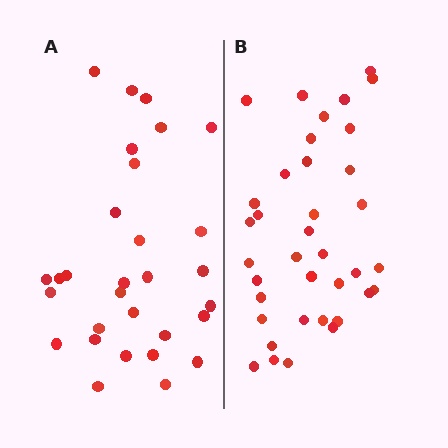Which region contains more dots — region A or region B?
Region B (the right region) has more dots.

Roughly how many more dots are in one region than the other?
Region B has roughly 8 or so more dots than region A.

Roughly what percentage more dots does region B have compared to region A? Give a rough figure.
About 25% more.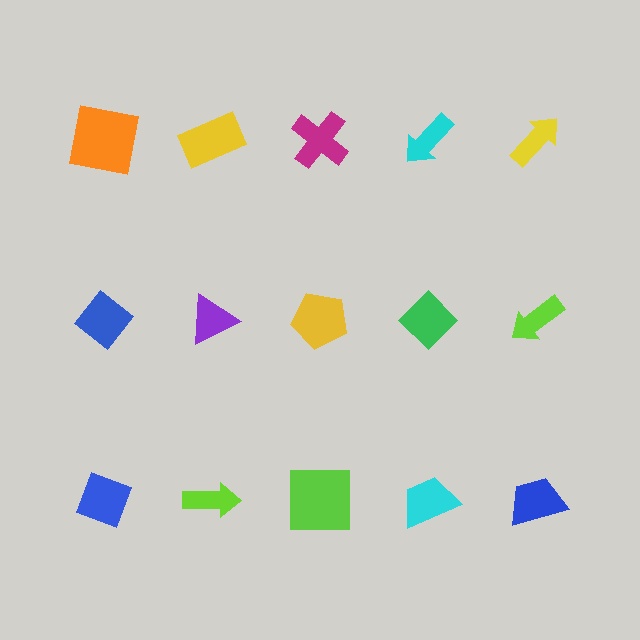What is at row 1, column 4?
A cyan arrow.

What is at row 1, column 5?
A yellow arrow.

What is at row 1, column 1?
An orange square.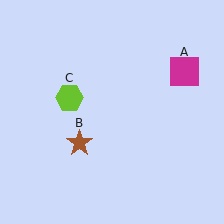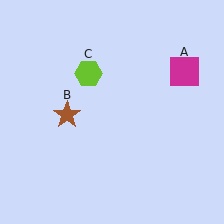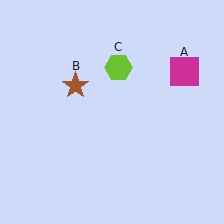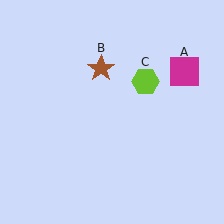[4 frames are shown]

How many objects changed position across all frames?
2 objects changed position: brown star (object B), lime hexagon (object C).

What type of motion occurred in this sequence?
The brown star (object B), lime hexagon (object C) rotated clockwise around the center of the scene.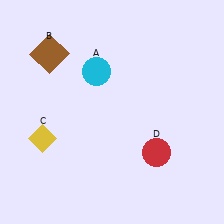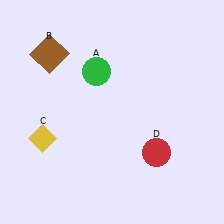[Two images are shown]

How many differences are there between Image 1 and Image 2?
There is 1 difference between the two images.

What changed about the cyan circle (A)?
In Image 1, A is cyan. In Image 2, it changed to green.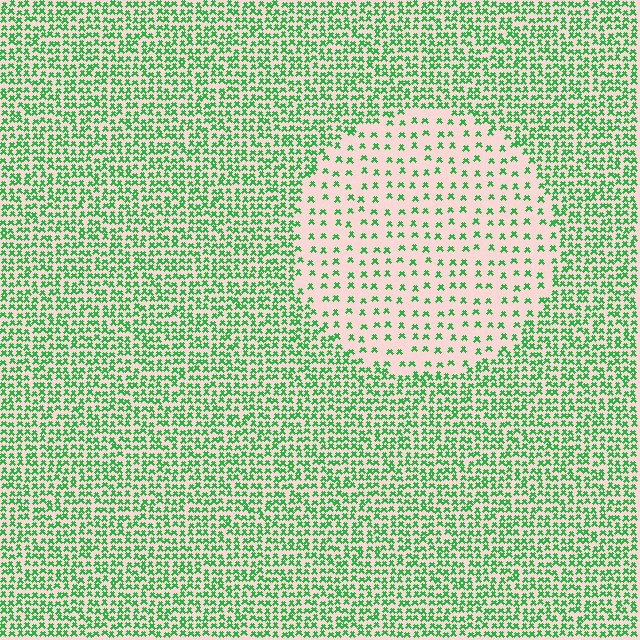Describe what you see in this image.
The image contains small green elements arranged at two different densities. A circle-shaped region is visible where the elements are less densely packed than the surrounding area.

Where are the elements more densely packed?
The elements are more densely packed outside the circle boundary.